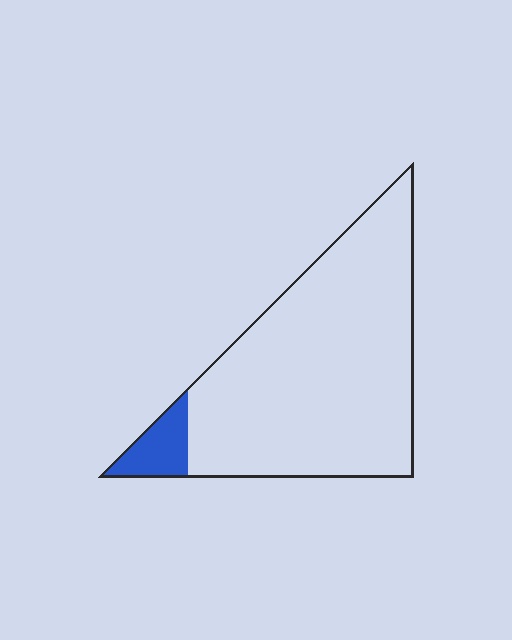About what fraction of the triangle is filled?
About one tenth (1/10).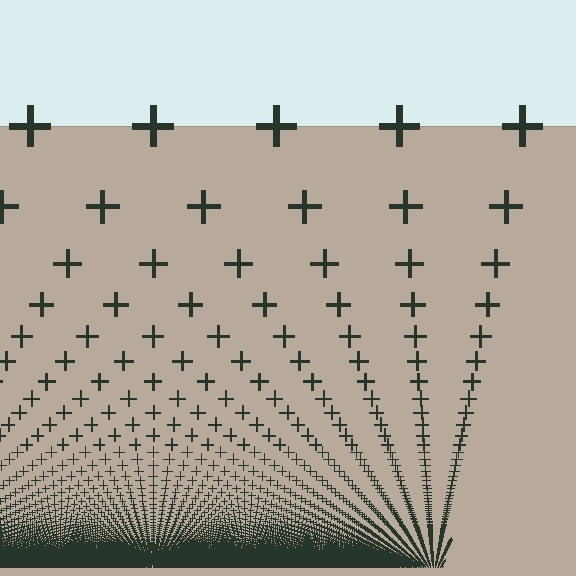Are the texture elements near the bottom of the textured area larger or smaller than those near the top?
Smaller. The gradient is inverted — elements near the bottom are smaller and denser.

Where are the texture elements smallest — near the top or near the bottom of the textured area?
Near the bottom.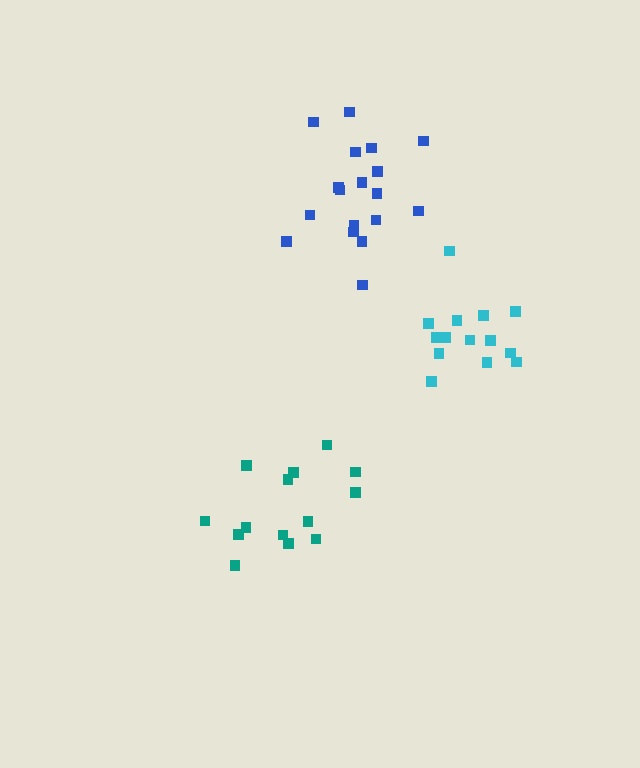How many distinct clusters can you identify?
There are 3 distinct clusters.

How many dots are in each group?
Group 1: 14 dots, Group 2: 14 dots, Group 3: 18 dots (46 total).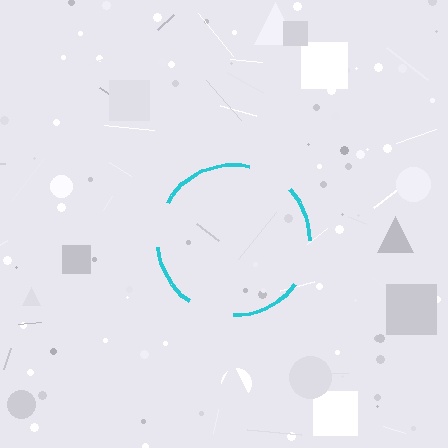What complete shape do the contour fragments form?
The contour fragments form a circle.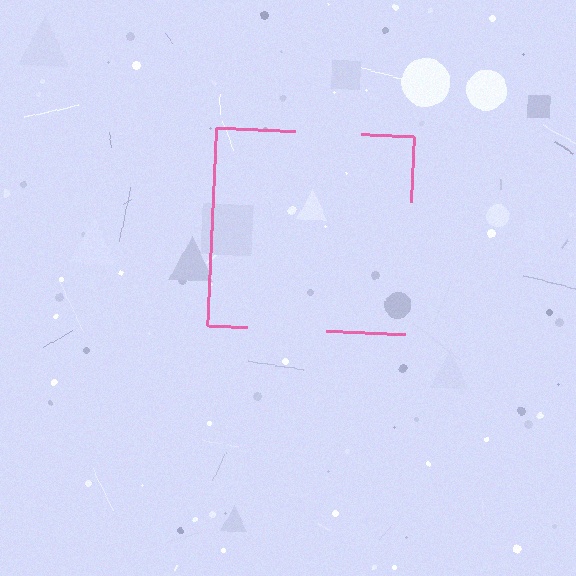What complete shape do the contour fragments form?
The contour fragments form a square.